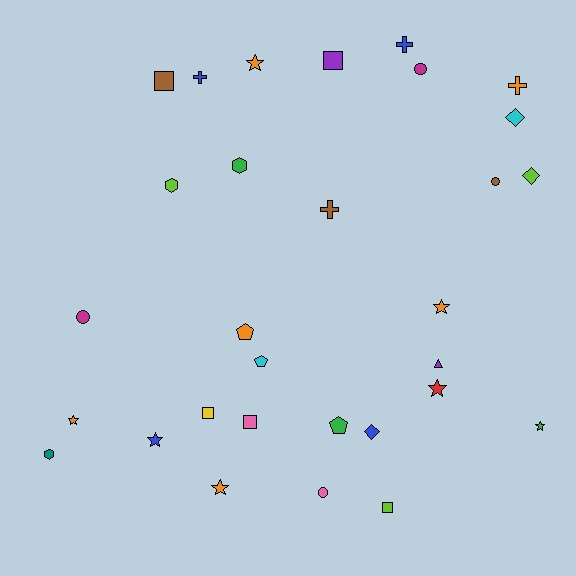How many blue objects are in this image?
There are 4 blue objects.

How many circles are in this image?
There are 4 circles.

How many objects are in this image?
There are 30 objects.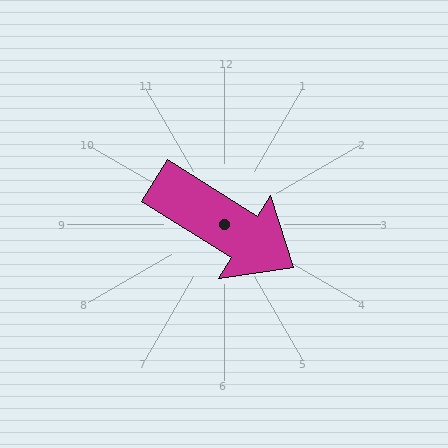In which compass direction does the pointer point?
Southeast.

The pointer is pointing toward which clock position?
Roughly 4 o'clock.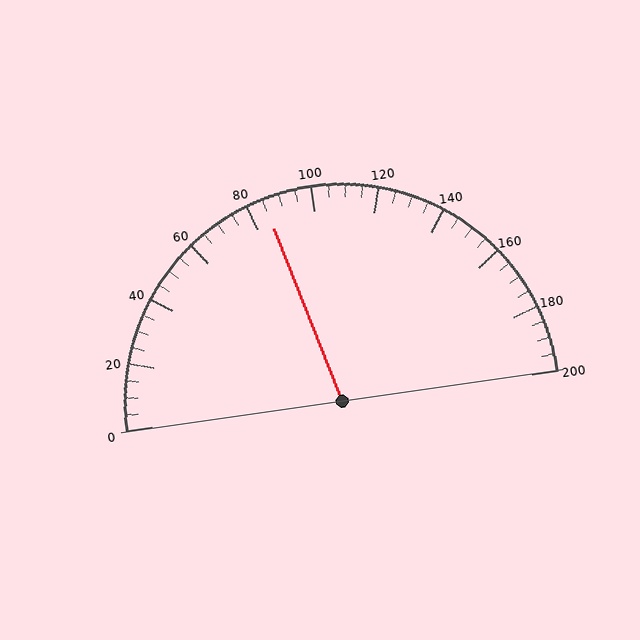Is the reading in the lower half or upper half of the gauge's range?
The reading is in the lower half of the range (0 to 200).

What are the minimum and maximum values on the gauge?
The gauge ranges from 0 to 200.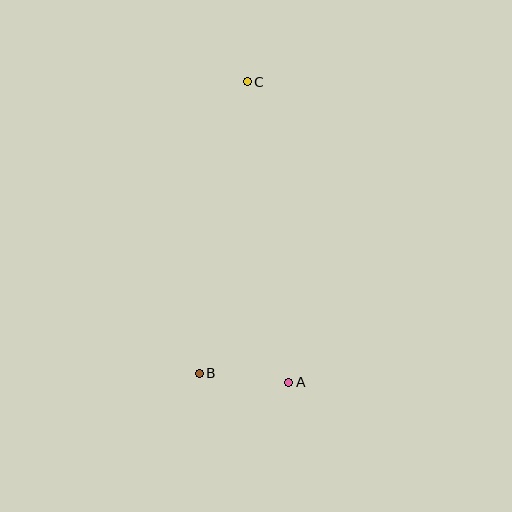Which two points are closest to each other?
Points A and B are closest to each other.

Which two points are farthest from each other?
Points A and C are farthest from each other.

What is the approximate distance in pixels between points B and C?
The distance between B and C is approximately 295 pixels.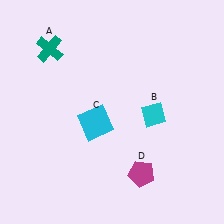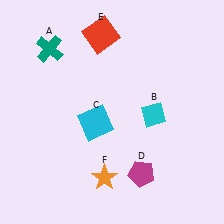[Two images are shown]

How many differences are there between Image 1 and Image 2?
There are 2 differences between the two images.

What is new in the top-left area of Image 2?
A red square (E) was added in the top-left area of Image 2.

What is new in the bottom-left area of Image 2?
An orange star (F) was added in the bottom-left area of Image 2.